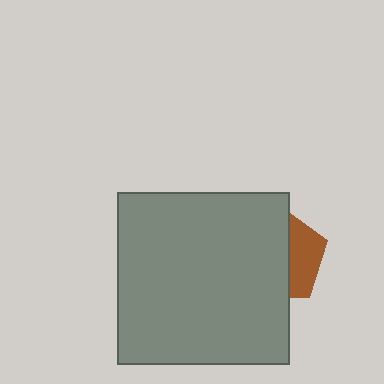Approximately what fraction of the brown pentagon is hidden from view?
Roughly 64% of the brown pentagon is hidden behind the gray square.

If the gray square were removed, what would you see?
You would see the complete brown pentagon.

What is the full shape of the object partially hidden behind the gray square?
The partially hidden object is a brown pentagon.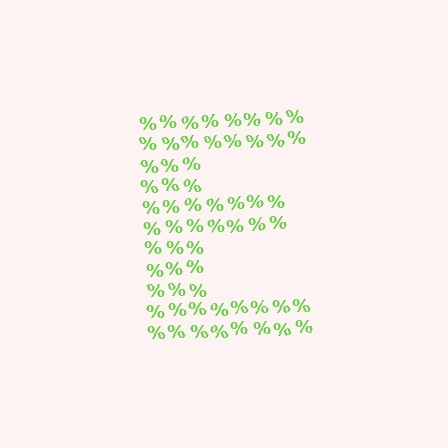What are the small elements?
The small elements are percent signs.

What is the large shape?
The large shape is the letter E.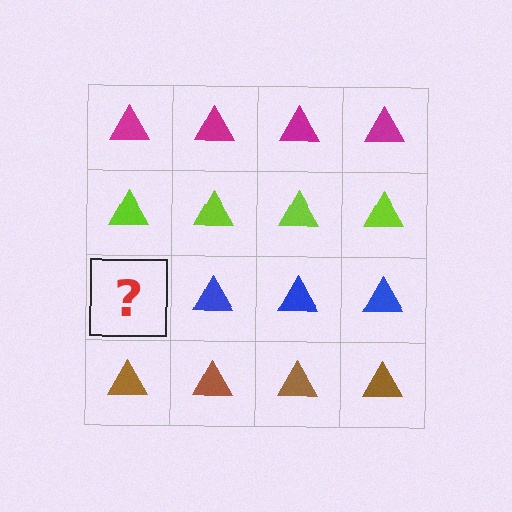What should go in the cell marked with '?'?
The missing cell should contain a blue triangle.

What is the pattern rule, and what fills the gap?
The rule is that each row has a consistent color. The gap should be filled with a blue triangle.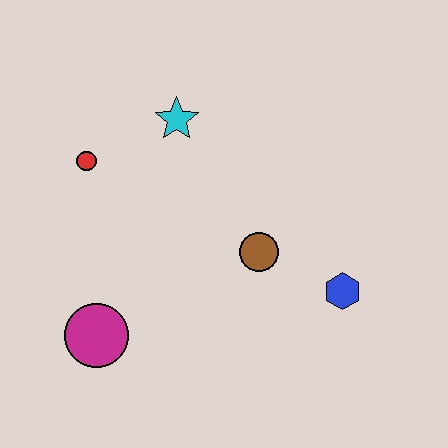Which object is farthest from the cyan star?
The blue hexagon is farthest from the cyan star.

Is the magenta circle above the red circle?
No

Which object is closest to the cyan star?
The red circle is closest to the cyan star.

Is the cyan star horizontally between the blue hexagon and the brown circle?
No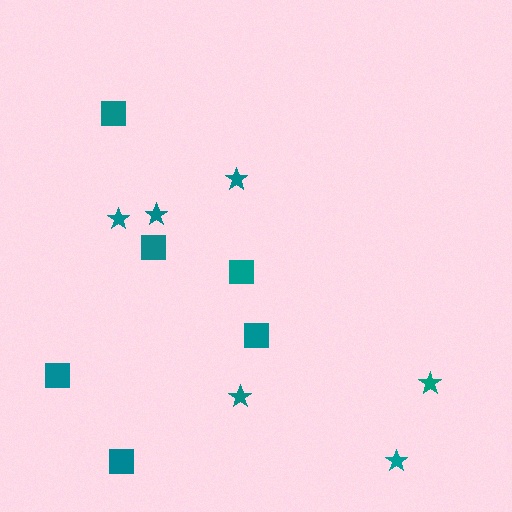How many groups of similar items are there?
There are 2 groups: one group of squares (6) and one group of stars (6).